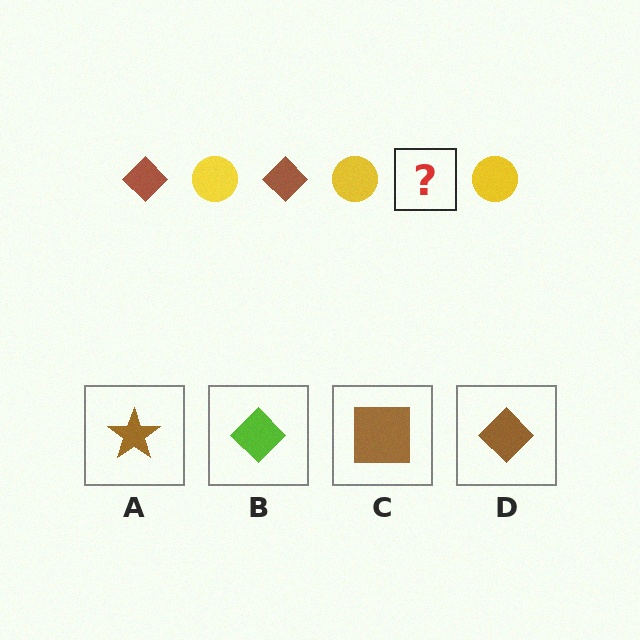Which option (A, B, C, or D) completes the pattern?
D.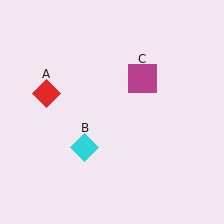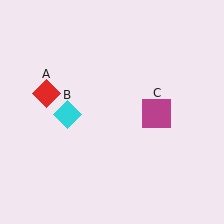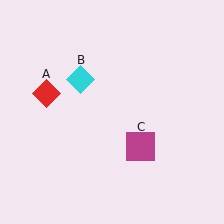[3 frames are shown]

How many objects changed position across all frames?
2 objects changed position: cyan diamond (object B), magenta square (object C).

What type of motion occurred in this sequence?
The cyan diamond (object B), magenta square (object C) rotated clockwise around the center of the scene.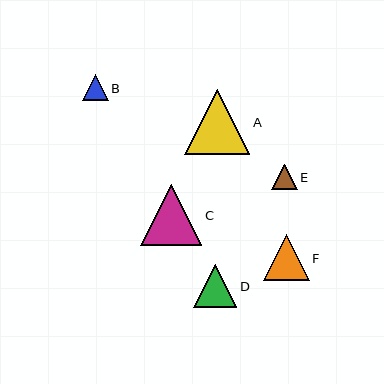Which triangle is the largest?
Triangle A is the largest with a size of approximately 66 pixels.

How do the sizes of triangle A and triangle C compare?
Triangle A and triangle C are approximately the same size.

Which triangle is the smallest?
Triangle E is the smallest with a size of approximately 26 pixels.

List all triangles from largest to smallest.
From largest to smallest: A, C, F, D, B, E.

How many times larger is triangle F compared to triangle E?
Triangle F is approximately 1.8 times the size of triangle E.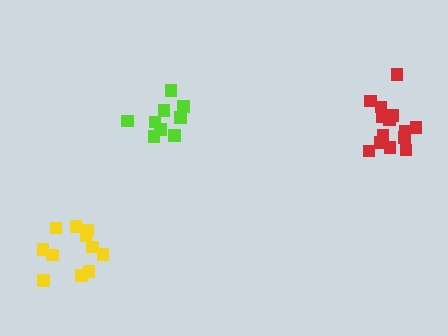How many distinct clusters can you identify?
There are 3 distinct clusters.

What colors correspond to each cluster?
The clusters are colored: lime, red, yellow.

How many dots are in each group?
Group 1: 11 dots, Group 2: 14 dots, Group 3: 11 dots (36 total).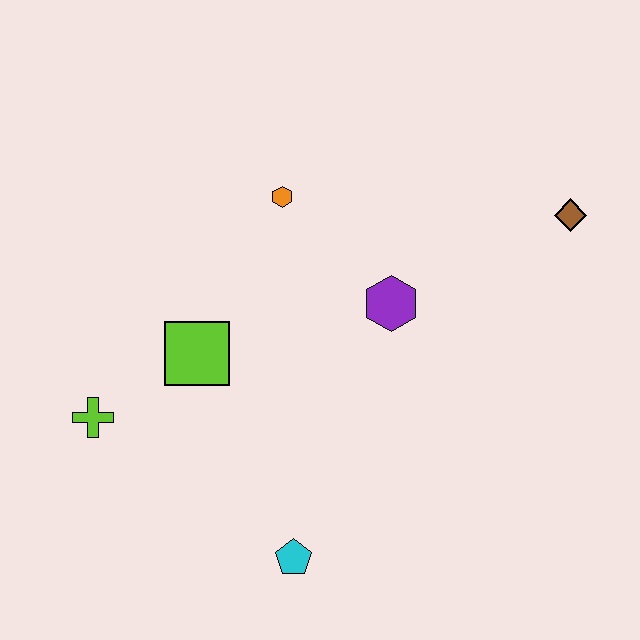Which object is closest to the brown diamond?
The purple hexagon is closest to the brown diamond.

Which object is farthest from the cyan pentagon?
The brown diamond is farthest from the cyan pentagon.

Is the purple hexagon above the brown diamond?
No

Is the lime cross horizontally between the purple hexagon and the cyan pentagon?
No